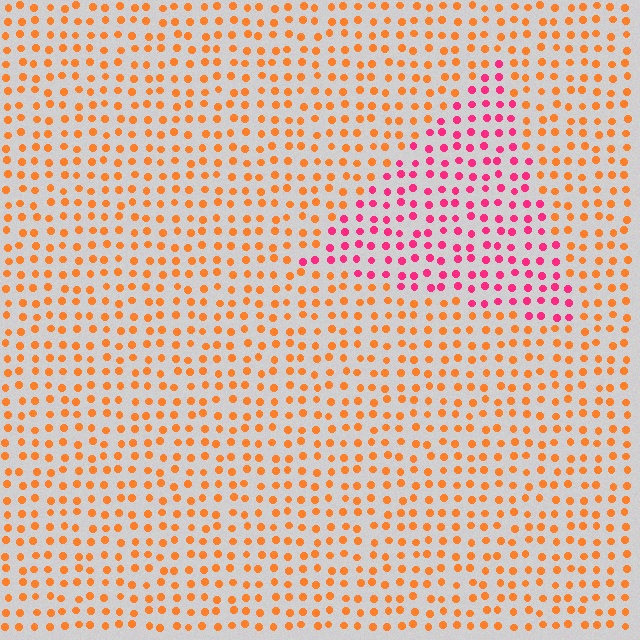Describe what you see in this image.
The image is filled with small orange elements in a uniform arrangement. A triangle-shaped region is visible where the elements are tinted to a slightly different hue, forming a subtle color boundary.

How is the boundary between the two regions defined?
The boundary is defined purely by a slight shift in hue (about 49 degrees). Spacing, size, and orientation are identical on both sides.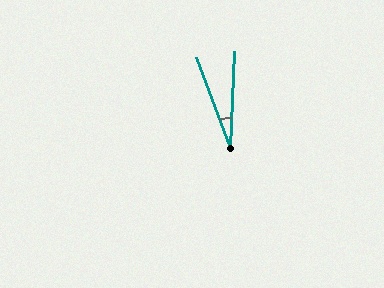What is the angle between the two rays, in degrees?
Approximately 23 degrees.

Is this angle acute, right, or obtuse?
It is acute.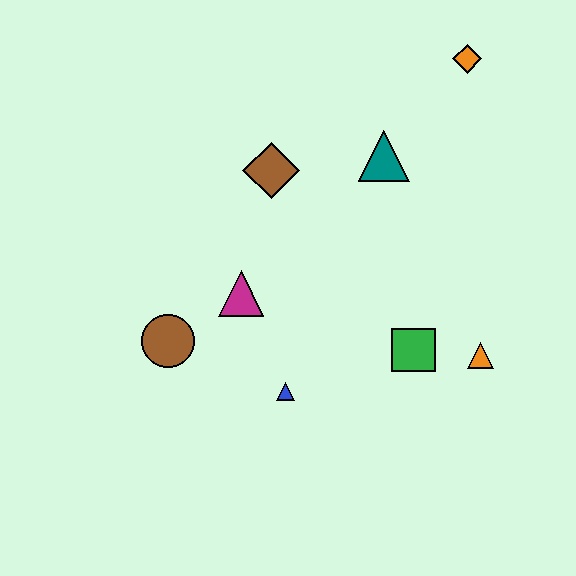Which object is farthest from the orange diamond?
The brown circle is farthest from the orange diamond.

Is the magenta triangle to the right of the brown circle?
Yes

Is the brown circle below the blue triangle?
No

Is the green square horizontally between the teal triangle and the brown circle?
No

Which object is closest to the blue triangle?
The magenta triangle is closest to the blue triangle.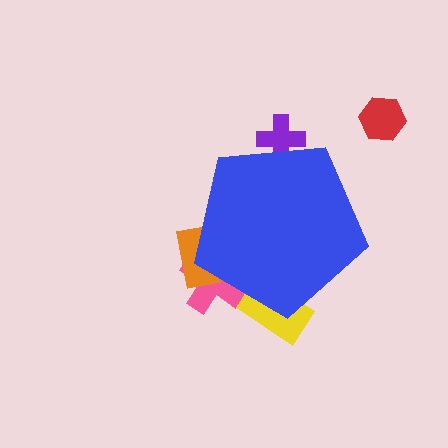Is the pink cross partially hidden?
Yes, the pink cross is partially hidden behind the blue pentagon.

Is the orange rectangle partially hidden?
Yes, the orange rectangle is partially hidden behind the blue pentagon.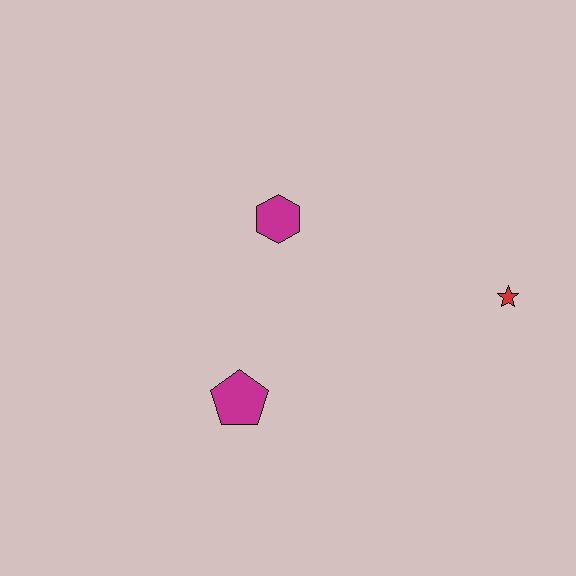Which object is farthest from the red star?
The magenta pentagon is farthest from the red star.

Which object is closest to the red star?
The magenta hexagon is closest to the red star.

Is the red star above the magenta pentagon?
Yes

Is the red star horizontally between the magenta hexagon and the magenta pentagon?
No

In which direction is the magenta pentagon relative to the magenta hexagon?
The magenta pentagon is below the magenta hexagon.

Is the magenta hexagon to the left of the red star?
Yes